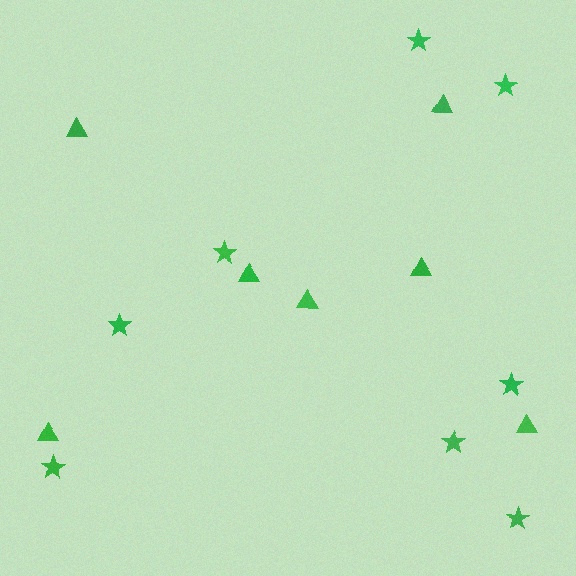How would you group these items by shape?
There are 2 groups: one group of stars (8) and one group of triangles (7).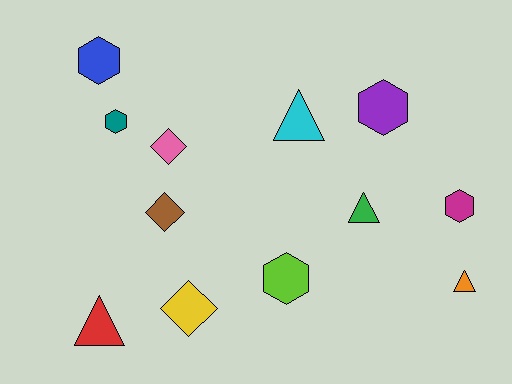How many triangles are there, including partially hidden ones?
There are 4 triangles.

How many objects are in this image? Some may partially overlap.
There are 12 objects.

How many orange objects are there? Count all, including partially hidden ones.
There is 1 orange object.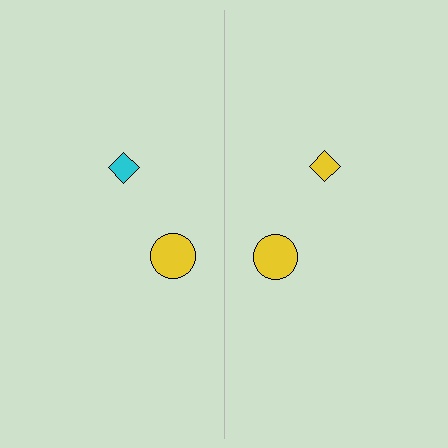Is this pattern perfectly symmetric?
No, the pattern is not perfectly symmetric. The yellow diamond on the right side breaks the symmetry — its mirror counterpart is cyan.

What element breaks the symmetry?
The yellow diamond on the right side breaks the symmetry — its mirror counterpart is cyan.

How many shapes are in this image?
There are 4 shapes in this image.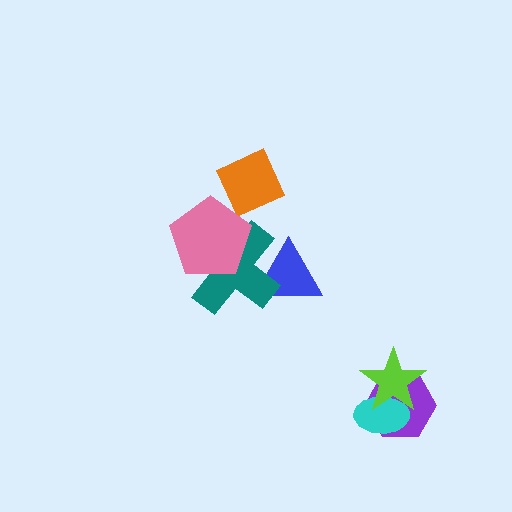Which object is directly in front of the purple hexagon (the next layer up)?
The cyan ellipse is directly in front of the purple hexagon.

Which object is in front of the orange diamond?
The pink pentagon is in front of the orange diamond.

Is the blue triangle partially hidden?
Yes, it is partially covered by another shape.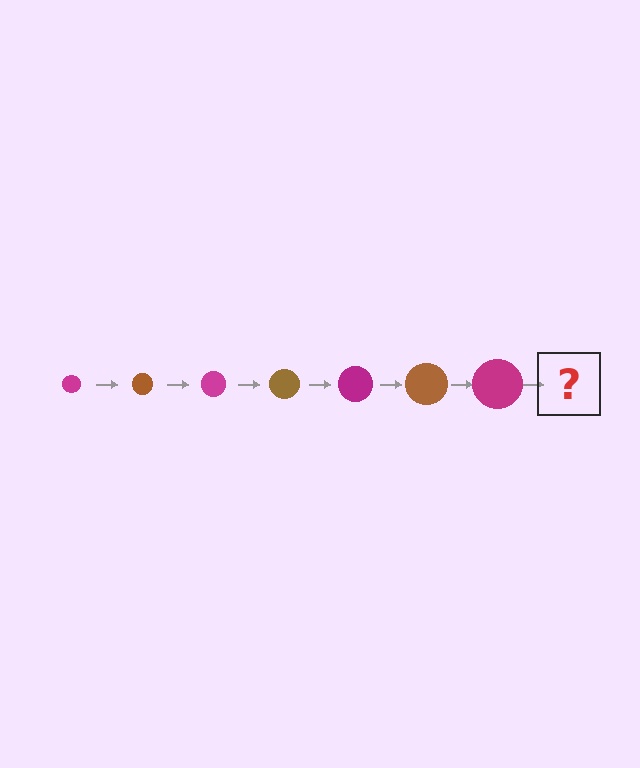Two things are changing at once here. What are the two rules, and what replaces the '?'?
The two rules are that the circle grows larger each step and the color cycles through magenta and brown. The '?' should be a brown circle, larger than the previous one.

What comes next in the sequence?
The next element should be a brown circle, larger than the previous one.